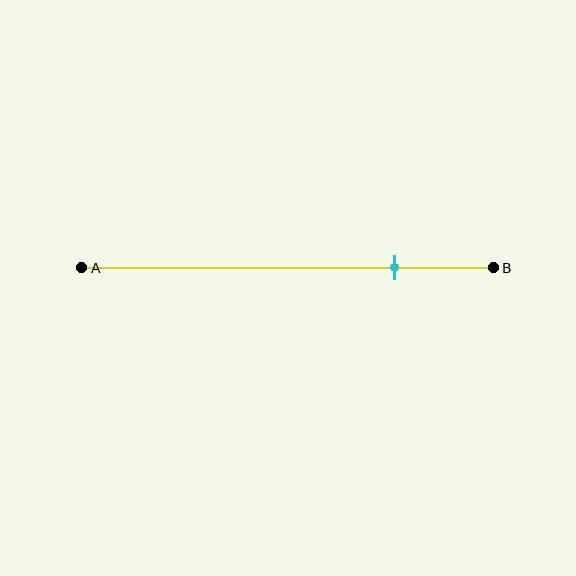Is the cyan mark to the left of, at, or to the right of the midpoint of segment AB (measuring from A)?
The cyan mark is to the right of the midpoint of segment AB.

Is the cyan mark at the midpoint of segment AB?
No, the mark is at about 75% from A, not at the 50% midpoint.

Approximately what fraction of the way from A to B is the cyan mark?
The cyan mark is approximately 75% of the way from A to B.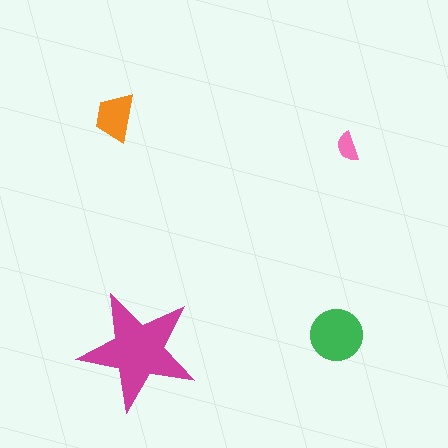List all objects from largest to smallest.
The magenta star, the green circle, the orange trapezoid, the pink semicircle.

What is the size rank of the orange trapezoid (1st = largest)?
3rd.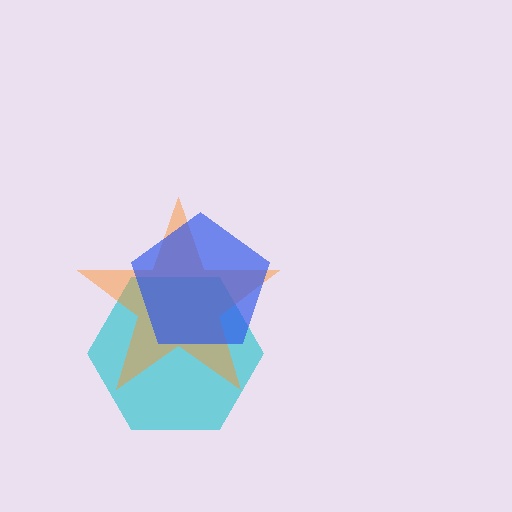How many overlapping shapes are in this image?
There are 3 overlapping shapes in the image.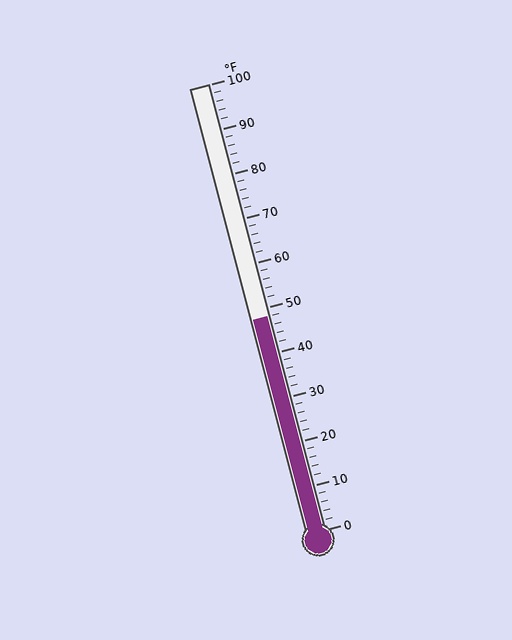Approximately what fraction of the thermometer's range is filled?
The thermometer is filled to approximately 50% of its range.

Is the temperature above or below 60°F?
The temperature is below 60°F.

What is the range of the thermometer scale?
The thermometer scale ranges from 0°F to 100°F.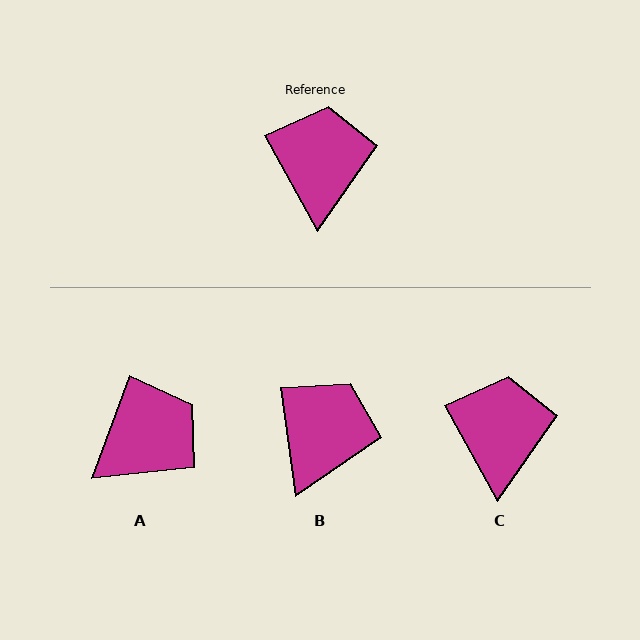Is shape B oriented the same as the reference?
No, it is off by about 21 degrees.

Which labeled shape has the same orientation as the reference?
C.